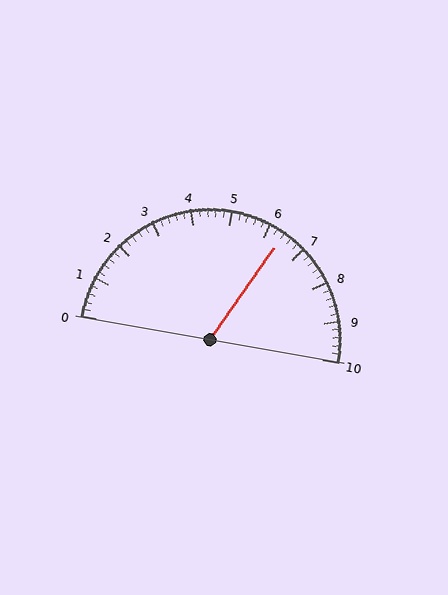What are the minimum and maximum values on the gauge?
The gauge ranges from 0 to 10.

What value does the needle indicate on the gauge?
The needle indicates approximately 6.4.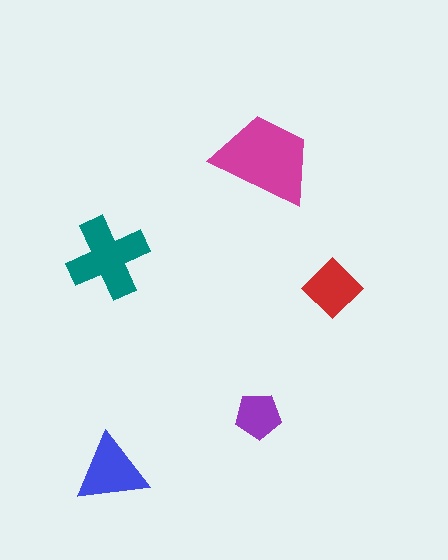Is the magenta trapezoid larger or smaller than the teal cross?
Larger.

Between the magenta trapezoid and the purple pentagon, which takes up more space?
The magenta trapezoid.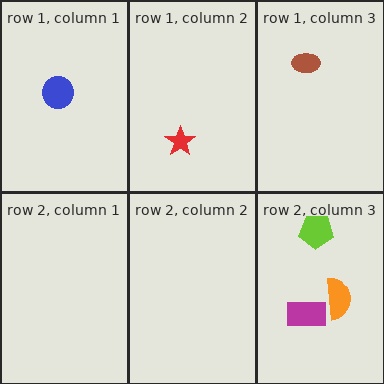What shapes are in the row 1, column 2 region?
The red star.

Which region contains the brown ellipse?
The row 1, column 3 region.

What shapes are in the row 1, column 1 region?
The blue circle.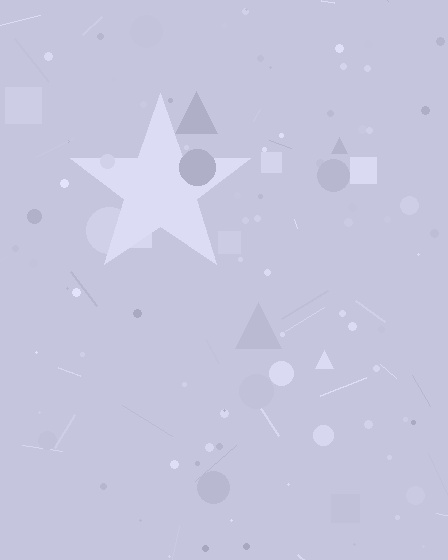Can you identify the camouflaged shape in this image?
The camouflaged shape is a star.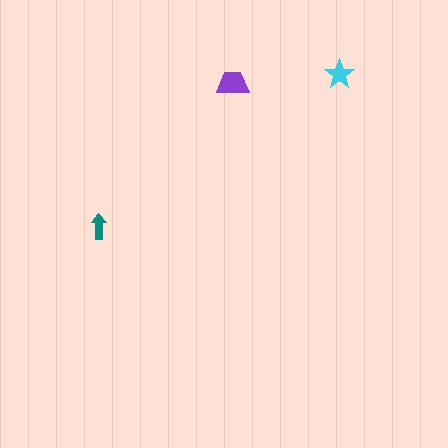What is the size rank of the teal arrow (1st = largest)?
3rd.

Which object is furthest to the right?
The cyan star is rightmost.